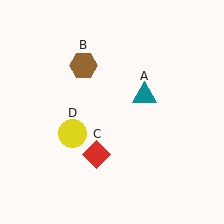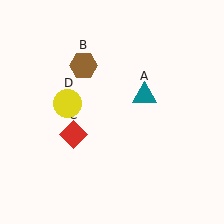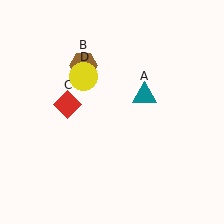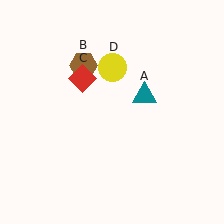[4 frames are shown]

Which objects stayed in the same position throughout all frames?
Teal triangle (object A) and brown hexagon (object B) remained stationary.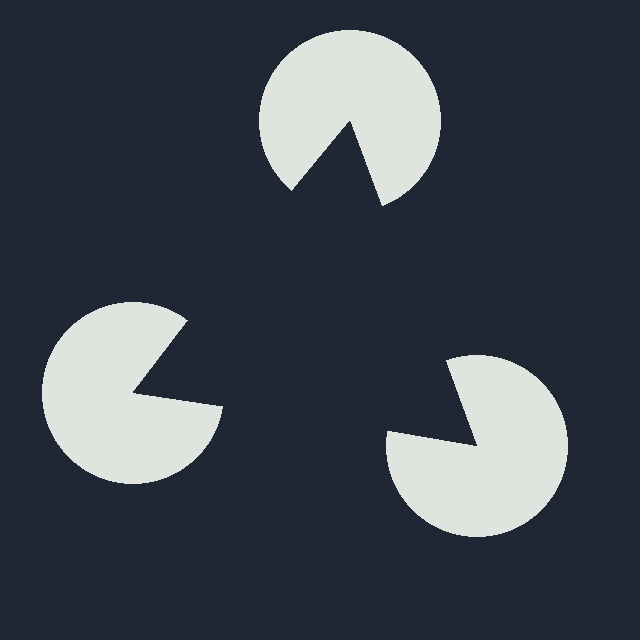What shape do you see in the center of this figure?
An illusory triangle — its edges are inferred from the aligned wedge cuts in the pac-man discs, not physically drawn.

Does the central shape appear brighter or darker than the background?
It typically appears slightly darker than the background, even though no actual brightness change is drawn.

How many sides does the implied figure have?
3 sides.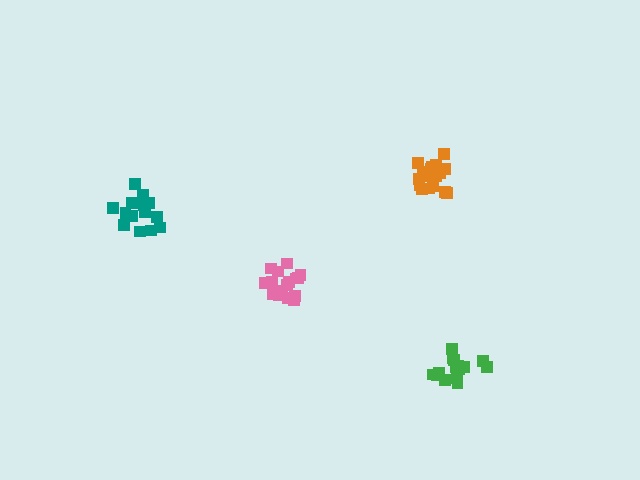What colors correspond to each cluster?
The clusters are colored: green, orange, teal, pink.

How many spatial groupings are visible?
There are 4 spatial groupings.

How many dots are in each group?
Group 1: 15 dots, Group 2: 18 dots, Group 3: 15 dots, Group 4: 17 dots (65 total).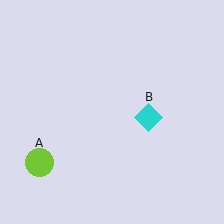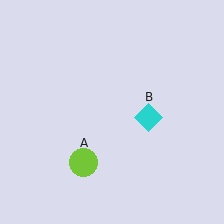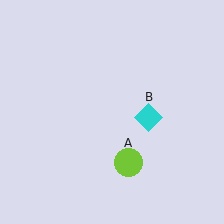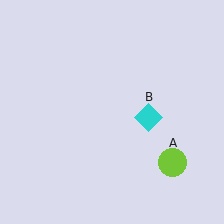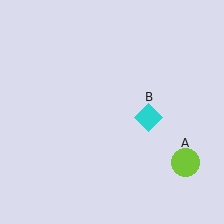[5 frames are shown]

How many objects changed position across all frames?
1 object changed position: lime circle (object A).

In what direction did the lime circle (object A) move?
The lime circle (object A) moved right.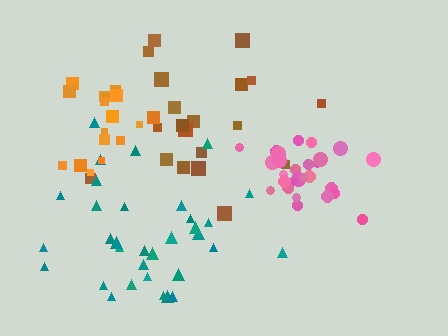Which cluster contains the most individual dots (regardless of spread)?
Teal (33).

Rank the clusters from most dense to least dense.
pink, orange, teal, brown.